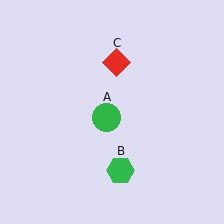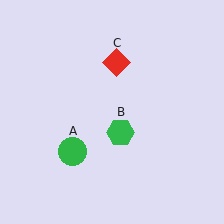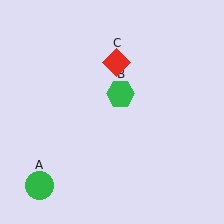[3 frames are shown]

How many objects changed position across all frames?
2 objects changed position: green circle (object A), green hexagon (object B).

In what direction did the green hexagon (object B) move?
The green hexagon (object B) moved up.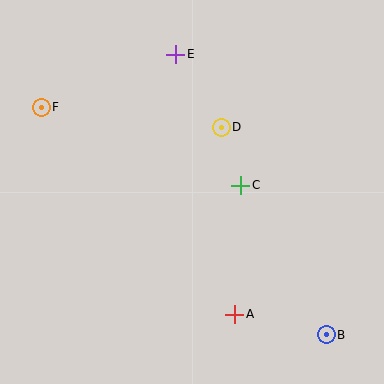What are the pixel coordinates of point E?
Point E is at (176, 54).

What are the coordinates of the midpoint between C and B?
The midpoint between C and B is at (284, 260).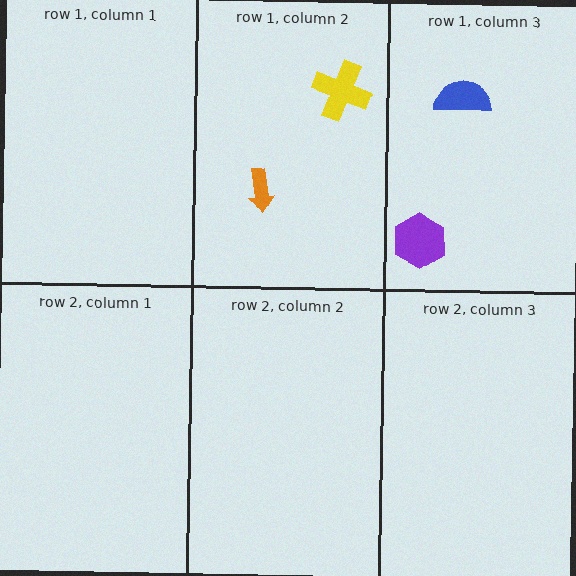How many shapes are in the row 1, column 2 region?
2.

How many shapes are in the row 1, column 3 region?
2.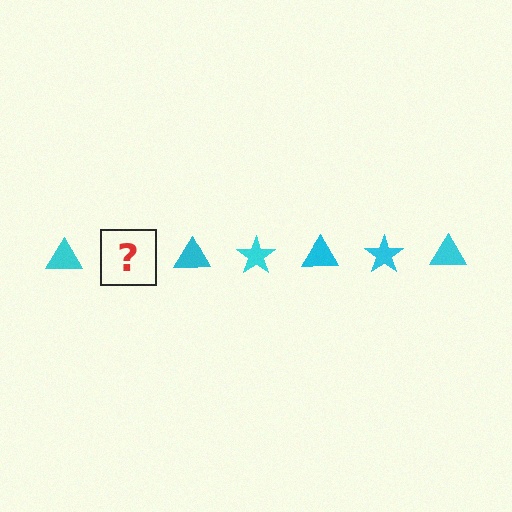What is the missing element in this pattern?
The missing element is a cyan star.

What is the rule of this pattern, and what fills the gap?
The rule is that the pattern cycles through triangle, star shapes in cyan. The gap should be filled with a cyan star.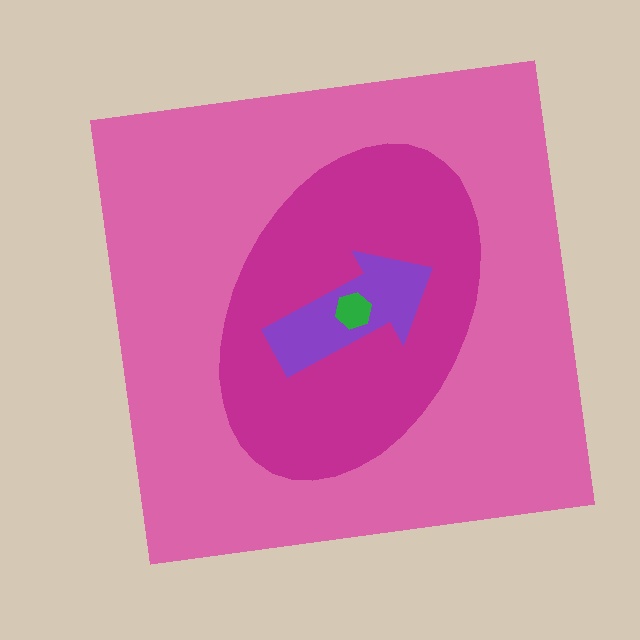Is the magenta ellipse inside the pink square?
Yes.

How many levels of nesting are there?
4.